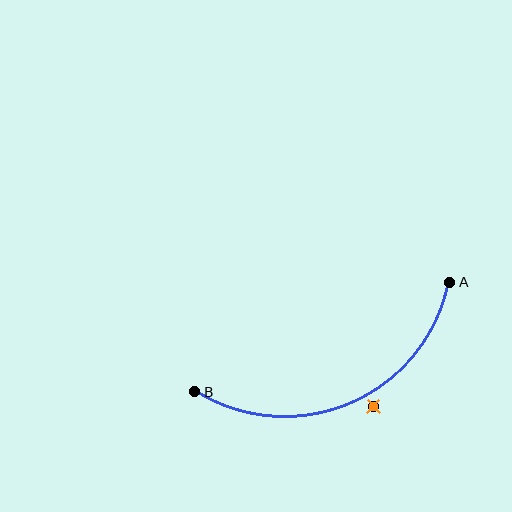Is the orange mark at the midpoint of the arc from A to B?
No — the orange mark does not lie on the arc at all. It sits slightly outside the curve.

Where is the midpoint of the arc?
The arc midpoint is the point on the curve farthest from the straight line joining A and B. It sits below that line.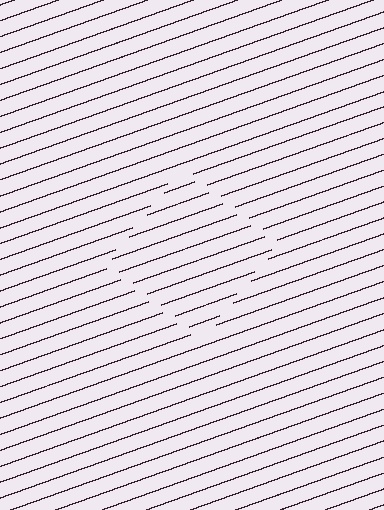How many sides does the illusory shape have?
4 sides — the line-ends trace a square.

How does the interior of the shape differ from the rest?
The interior of the shape contains the same grating, shifted by half a period — the contour is defined by the phase discontinuity where line-ends from the inner and outer gratings abut.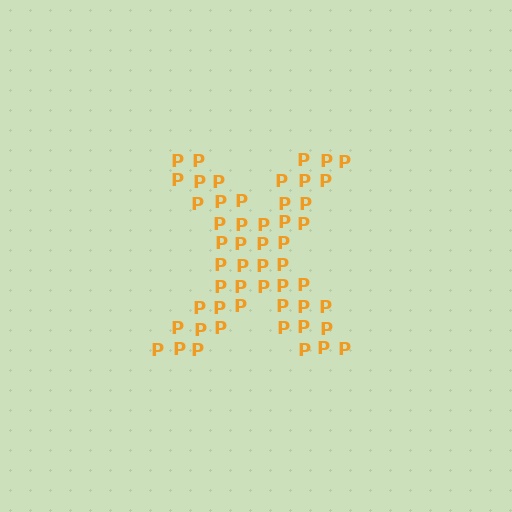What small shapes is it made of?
It is made of small letter P's.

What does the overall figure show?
The overall figure shows the letter X.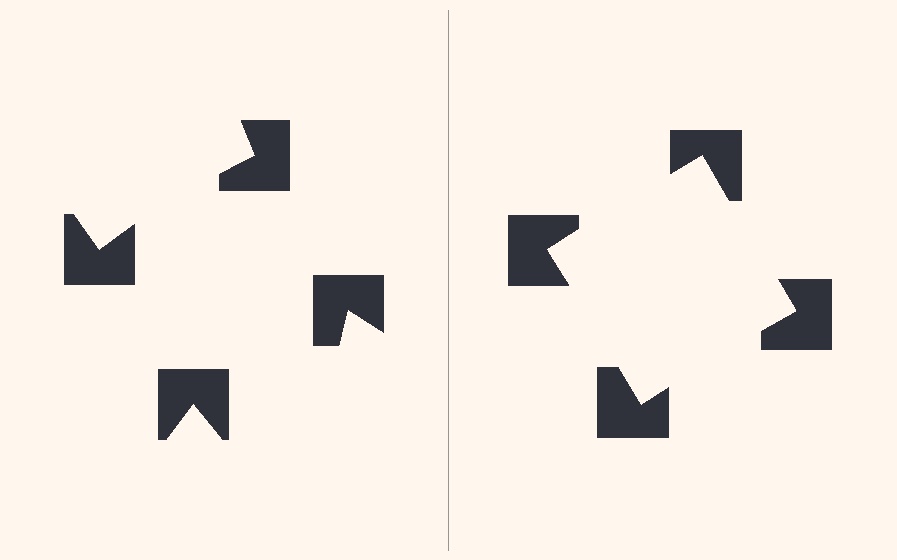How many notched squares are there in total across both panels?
8 — 4 on each side.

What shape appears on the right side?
An illusory square.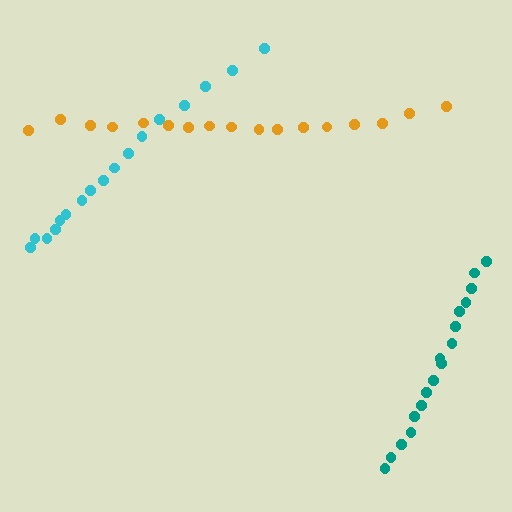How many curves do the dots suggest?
There are 3 distinct paths.